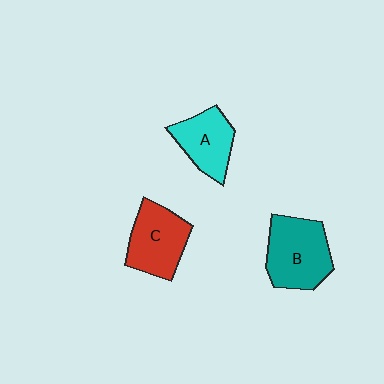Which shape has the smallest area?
Shape A (cyan).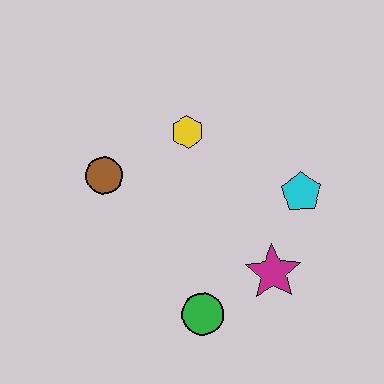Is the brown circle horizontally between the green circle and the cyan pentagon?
No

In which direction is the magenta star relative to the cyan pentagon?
The magenta star is below the cyan pentagon.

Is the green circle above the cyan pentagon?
No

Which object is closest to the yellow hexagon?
The brown circle is closest to the yellow hexagon.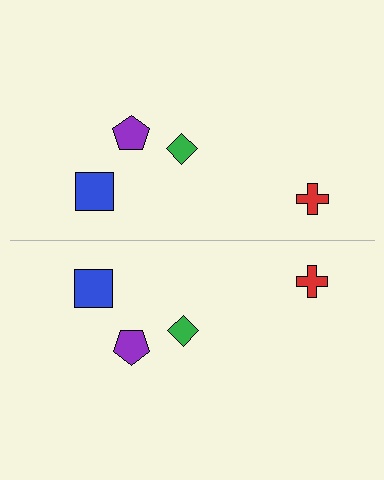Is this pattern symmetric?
Yes, this pattern has bilateral (reflection) symmetry.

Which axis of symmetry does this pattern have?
The pattern has a horizontal axis of symmetry running through the center of the image.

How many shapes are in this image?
There are 8 shapes in this image.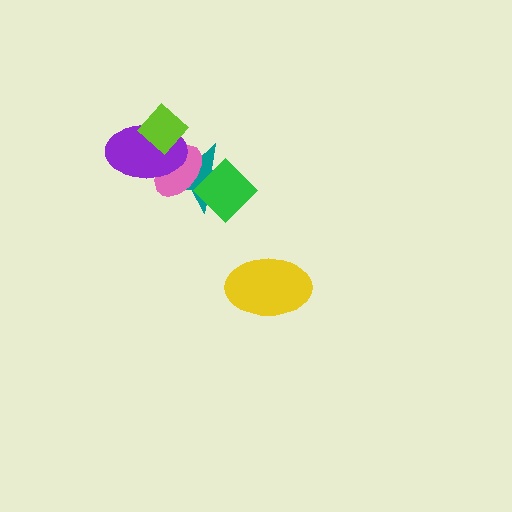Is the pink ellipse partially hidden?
Yes, it is partially covered by another shape.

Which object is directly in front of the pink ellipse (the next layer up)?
The purple ellipse is directly in front of the pink ellipse.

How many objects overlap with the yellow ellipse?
0 objects overlap with the yellow ellipse.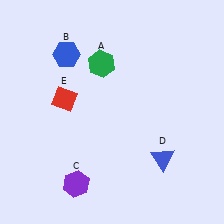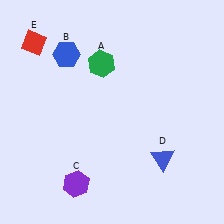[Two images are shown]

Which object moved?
The red diamond (E) moved up.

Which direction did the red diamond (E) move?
The red diamond (E) moved up.